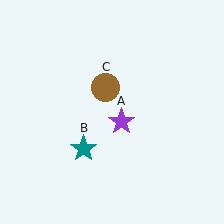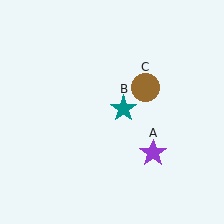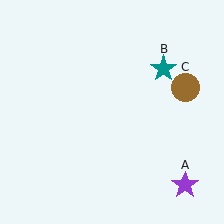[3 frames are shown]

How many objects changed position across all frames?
3 objects changed position: purple star (object A), teal star (object B), brown circle (object C).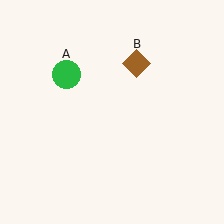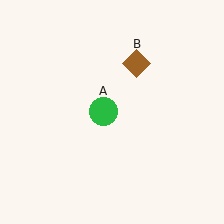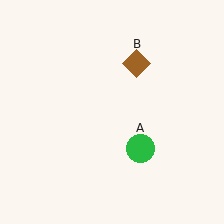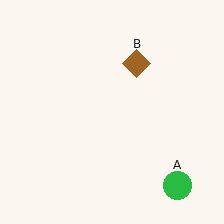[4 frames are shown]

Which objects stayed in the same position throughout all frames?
Brown diamond (object B) remained stationary.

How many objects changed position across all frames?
1 object changed position: green circle (object A).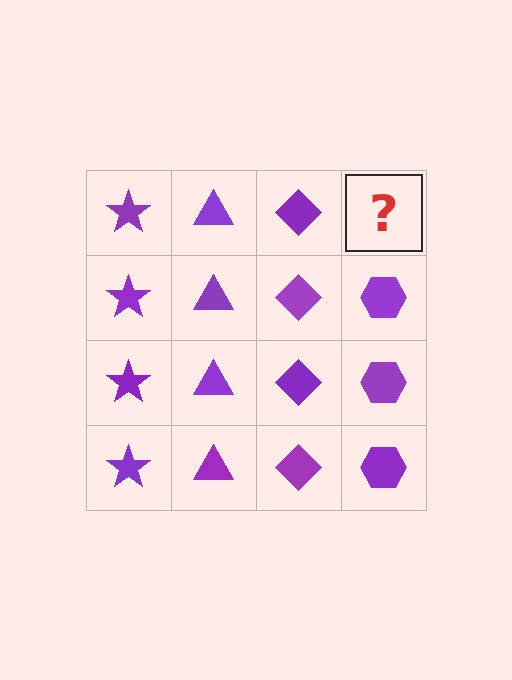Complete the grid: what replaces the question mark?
The question mark should be replaced with a purple hexagon.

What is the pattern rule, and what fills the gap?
The rule is that each column has a consistent shape. The gap should be filled with a purple hexagon.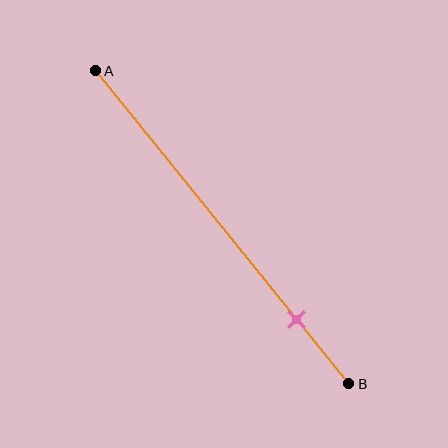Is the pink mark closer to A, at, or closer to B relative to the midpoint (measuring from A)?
The pink mark is closer to point B than the midpoint of segment AB.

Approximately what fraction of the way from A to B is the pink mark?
The pink mark is approximately 80% of the way from A to B.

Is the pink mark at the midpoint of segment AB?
No, the mark is at about 80% from A, not at the 50% midpoint.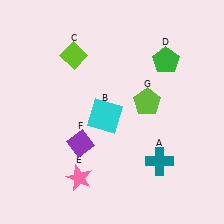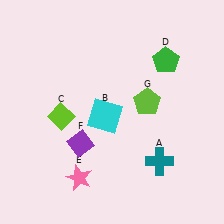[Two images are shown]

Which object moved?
The lime diamond (C) moved down.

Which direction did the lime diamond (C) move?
The lime diamond (C) moved down.